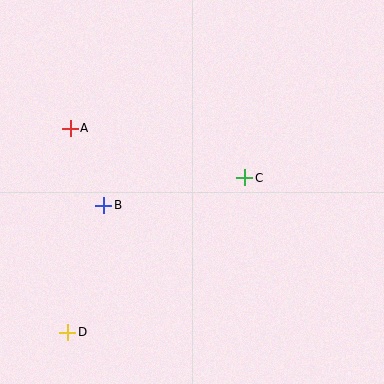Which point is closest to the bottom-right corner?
Point C is closest to the bottom-right corner.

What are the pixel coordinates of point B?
Point B is at (104, 205).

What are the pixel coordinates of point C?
Point C is at (245, 178).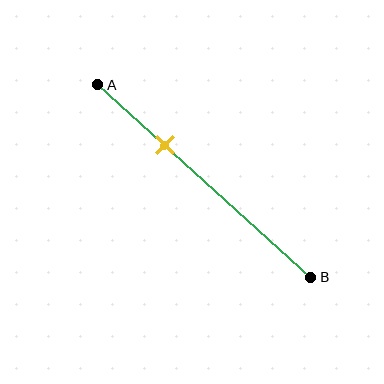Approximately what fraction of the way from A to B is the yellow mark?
The yellow mark is approximately 30% of the way from A to B.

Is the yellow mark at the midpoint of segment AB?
No, the mark is at about 30% from A, not at the 50% midpoint.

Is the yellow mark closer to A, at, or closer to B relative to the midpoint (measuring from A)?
The yellow mark is closer to point A than the midpoint of segment AB.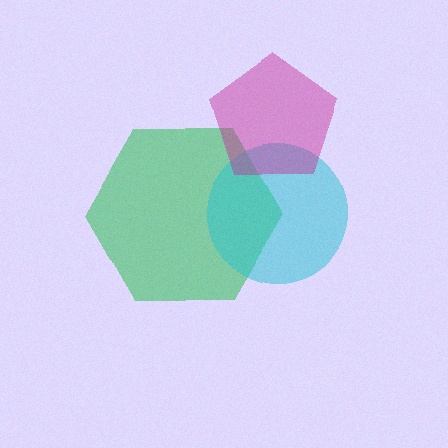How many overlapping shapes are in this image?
There are 3 overlapping shapes in the image.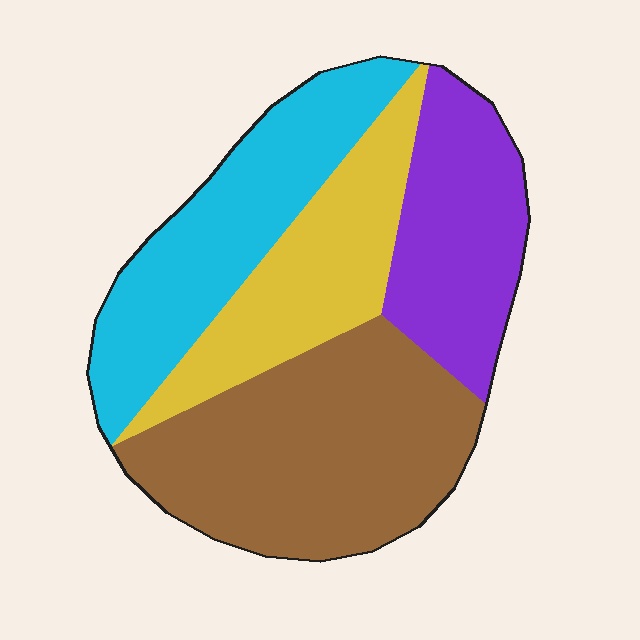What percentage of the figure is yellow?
Yellow takes up about one fifth (1/5) of the figure.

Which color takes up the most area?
Brown, at roughly 35%.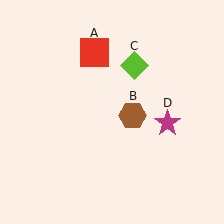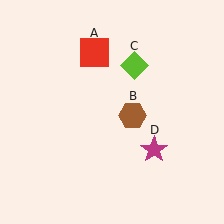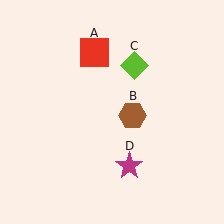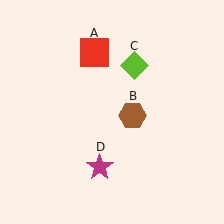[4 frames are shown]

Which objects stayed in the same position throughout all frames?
Red square (object A) and brown hexagon (object B) and lime diamond (object C) remained stationary.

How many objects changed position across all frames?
1 object changed position: magenta star (object D).